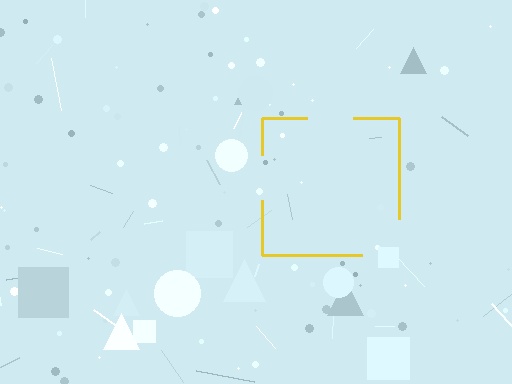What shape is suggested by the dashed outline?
The dashed outline suggests a square.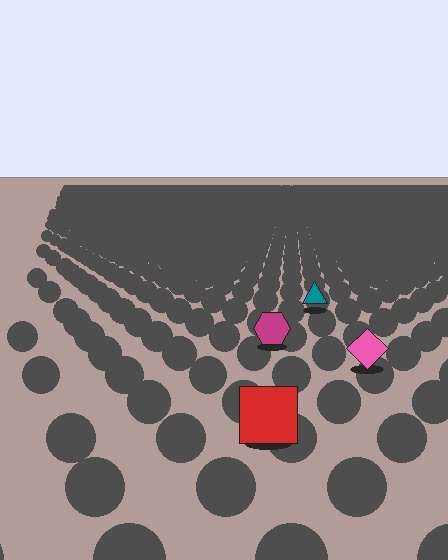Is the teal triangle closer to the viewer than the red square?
No. The red square is closer — you can tell from the texture gradient: the ground texture is coarser near it.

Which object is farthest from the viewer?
The teal triangle is farthest from the viewer. It appears smaller and the ground texture around it is denser.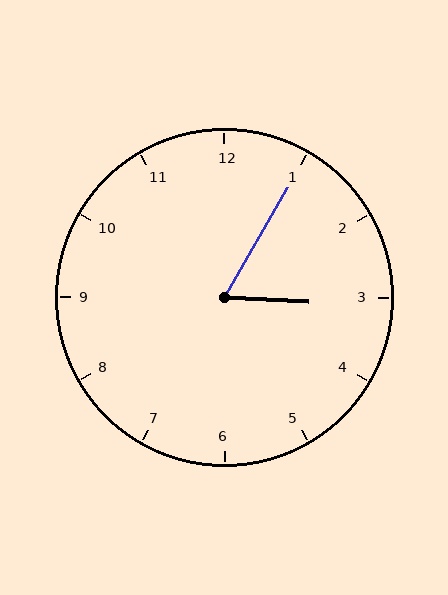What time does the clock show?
3:05.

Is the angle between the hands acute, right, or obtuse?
It is acute.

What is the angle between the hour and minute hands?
Approximately 62 degrees.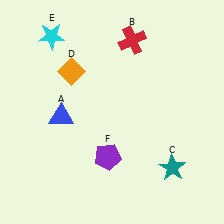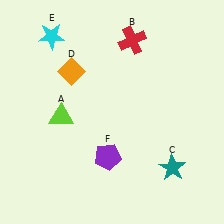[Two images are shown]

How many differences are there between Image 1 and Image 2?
There is 1 difference between the two images.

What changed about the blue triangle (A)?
In Image 1, A is blue. In Image 2, it changed to lime.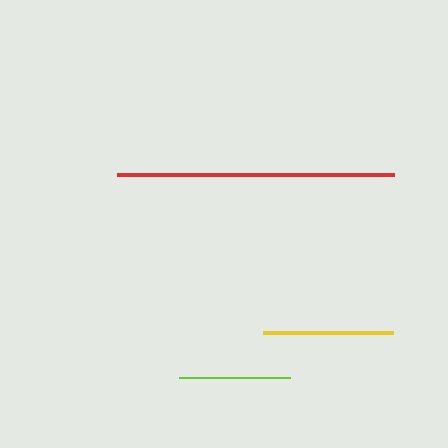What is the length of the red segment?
The red segment is approximately 277 pixels long.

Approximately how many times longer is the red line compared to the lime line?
The red line is approximately 2.5 times the length of the lime line.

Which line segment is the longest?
The red line is the longest at approximately 277 pixels.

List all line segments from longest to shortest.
From longest to shortest: red, yellow, lime.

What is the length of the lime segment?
The lime segment is approximately 111 pixels long.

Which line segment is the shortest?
The lime line is the shortest at approximately 111 pixels.